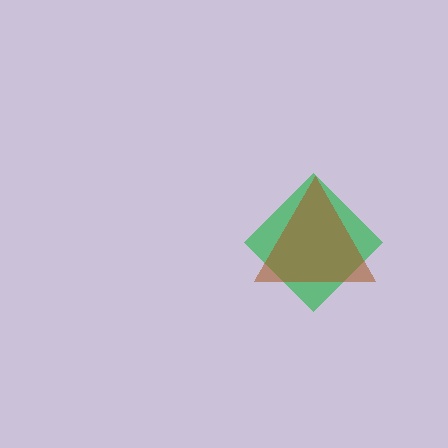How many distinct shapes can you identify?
There are 2 distinct shapes: a green diamond, a brown triangle.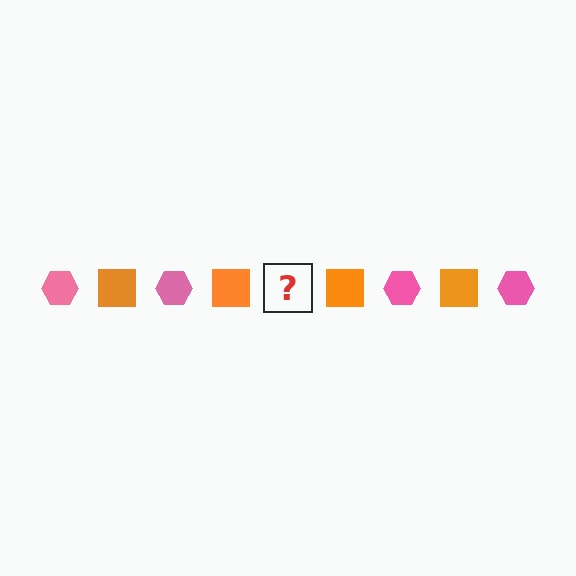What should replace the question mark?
The question mark should be replaced with a pink hexagon.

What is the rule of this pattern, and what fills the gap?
The rule is that the pattern alternates between pink hexagon and orange square. The gap should be filled with a pink hexagon.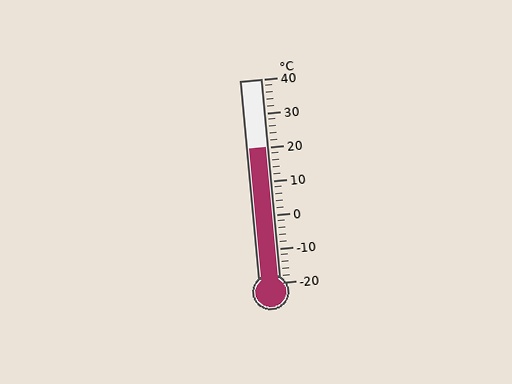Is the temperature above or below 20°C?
The temperature is at 20°C.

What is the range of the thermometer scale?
The thermometer scale ranges from -20°C to 40°C.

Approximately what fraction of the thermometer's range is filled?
The thermometer is filled to approximately 65% of its range.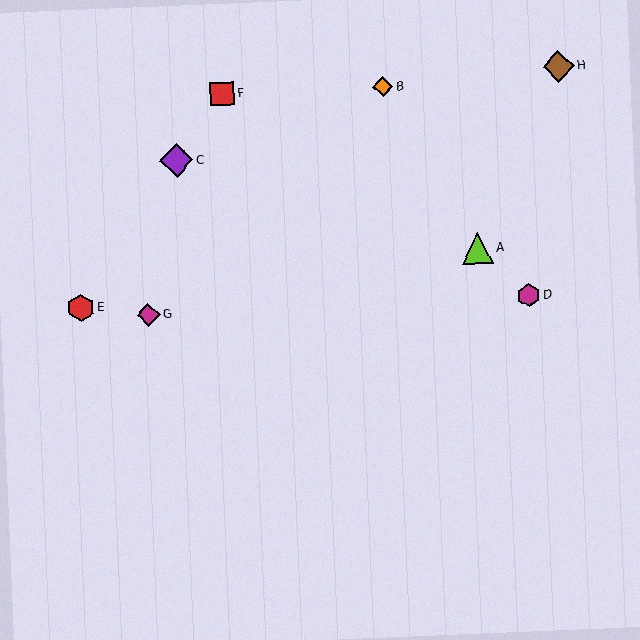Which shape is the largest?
The purple diamond (labeled C) is the largest.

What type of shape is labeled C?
Shape C is a purple diamond.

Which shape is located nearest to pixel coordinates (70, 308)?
The red hexagon (labeled E) at (81, 308) is nearest to that location.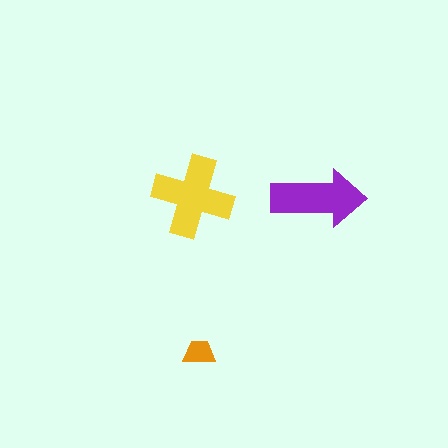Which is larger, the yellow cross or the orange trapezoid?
The yellow cross.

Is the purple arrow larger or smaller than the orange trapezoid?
Larger.